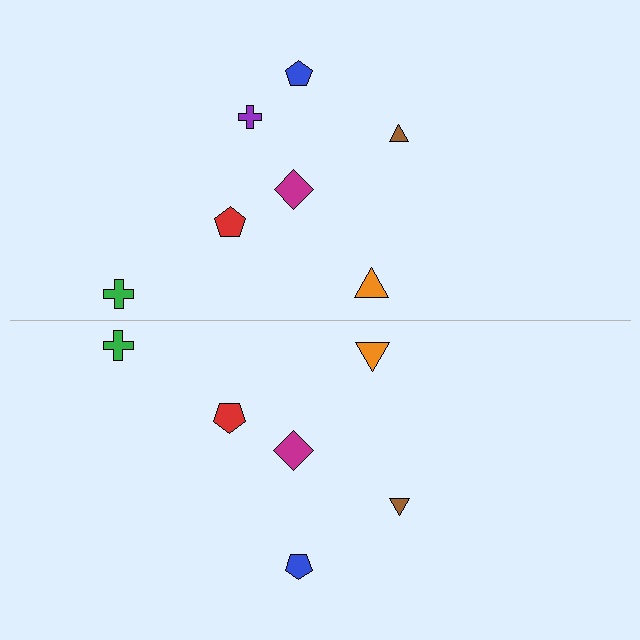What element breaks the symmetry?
A purple cross is missing from the bottom side.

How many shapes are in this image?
There are 13 shapes in this image.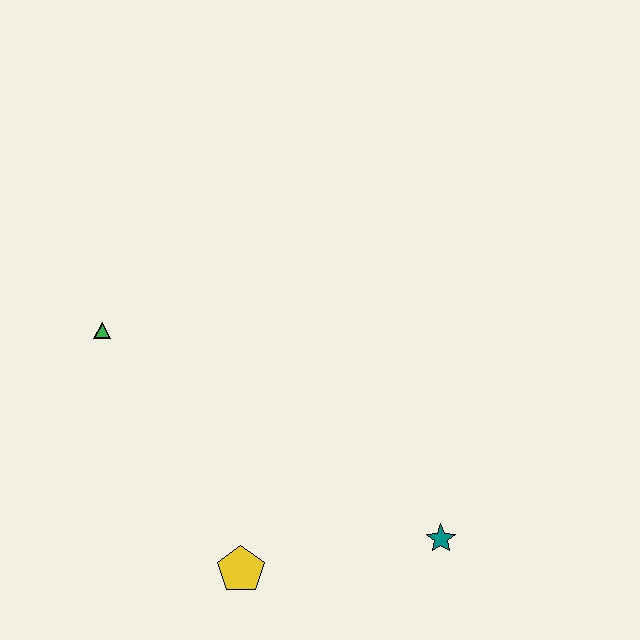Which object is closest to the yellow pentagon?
The teal star is closest to the yellow pentagon.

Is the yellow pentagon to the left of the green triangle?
No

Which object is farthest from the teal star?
The green triangle is farthest from the teal star.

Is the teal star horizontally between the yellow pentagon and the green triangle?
No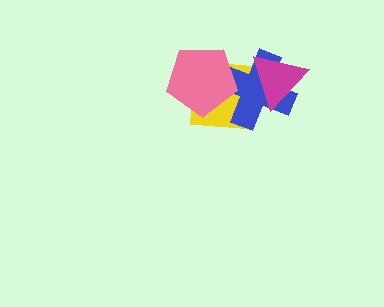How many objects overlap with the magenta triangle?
2 objects overlap with the magenta triangle.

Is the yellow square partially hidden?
Yes, it is partially covered by another shape.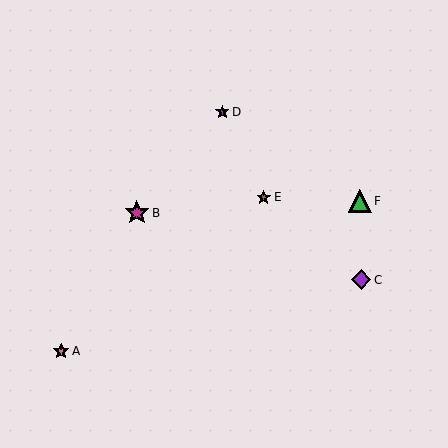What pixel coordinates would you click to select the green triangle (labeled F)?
Click at (360, 201) to select the green triangle F.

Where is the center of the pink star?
The center of the pink star is at (61, 351).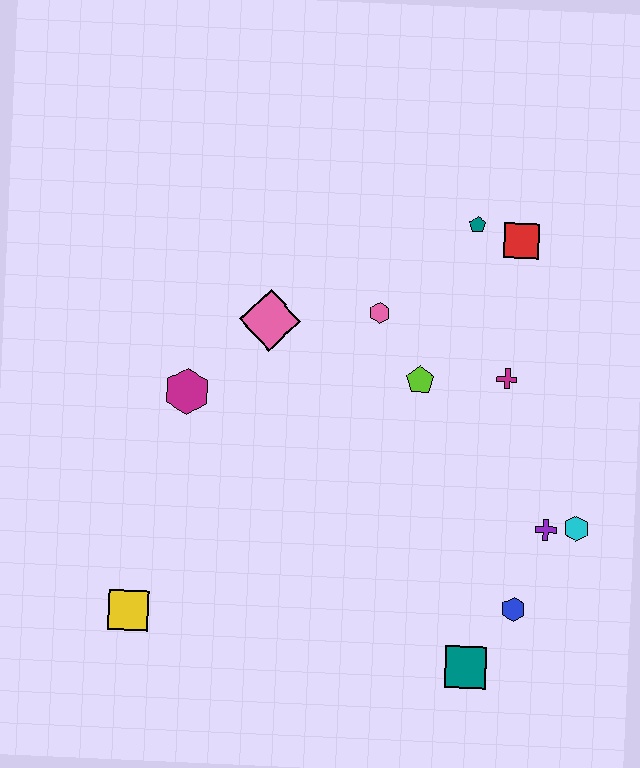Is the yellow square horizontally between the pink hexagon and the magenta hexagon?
No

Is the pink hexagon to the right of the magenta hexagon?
Yes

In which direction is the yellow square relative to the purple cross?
The yellow square is to the left of the purple cross.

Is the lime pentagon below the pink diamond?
Yes